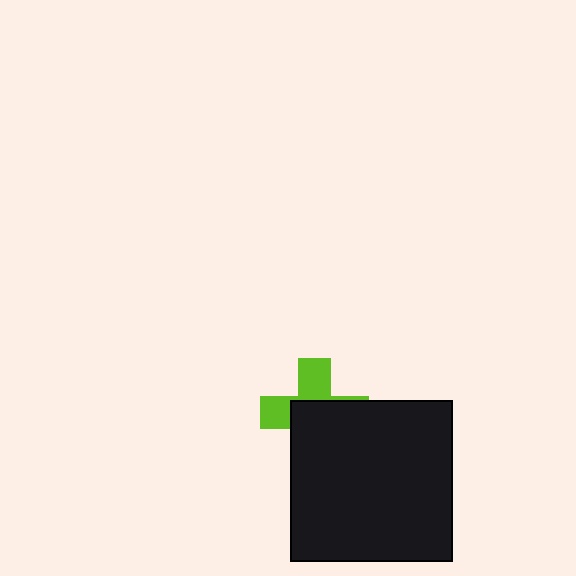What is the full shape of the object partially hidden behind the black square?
The partially hidden object is a lime cross.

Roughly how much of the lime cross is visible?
A small part of it is visible (roughly 42%).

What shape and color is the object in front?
The object in front is a black square.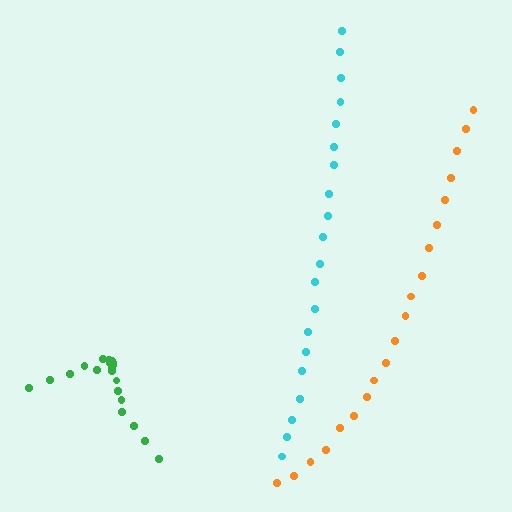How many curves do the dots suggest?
There are 3 distinct paths.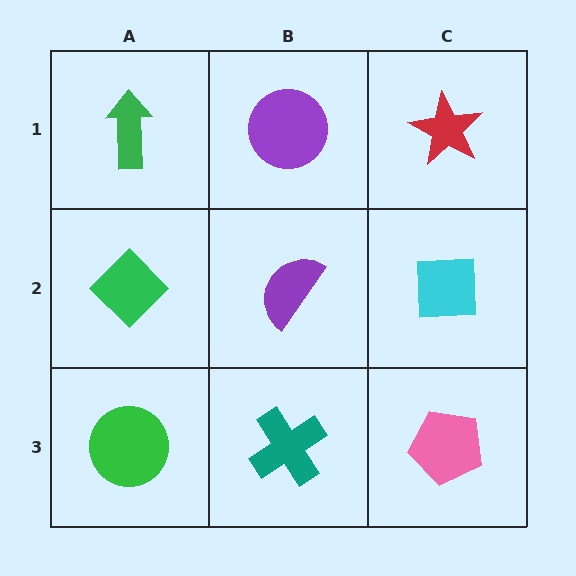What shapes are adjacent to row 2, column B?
A purple circle (row 1, column B), a teal cross (row 3, column B), a green diamond (row 2, column A), a cyan square (row 2, column C).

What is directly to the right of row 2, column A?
A purple semicircle.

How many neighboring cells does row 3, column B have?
3.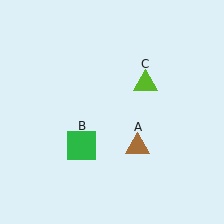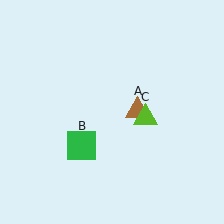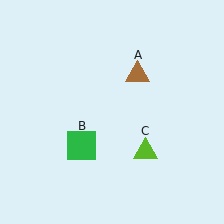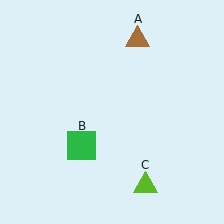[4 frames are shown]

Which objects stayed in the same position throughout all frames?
Green square (object B) remained stationary.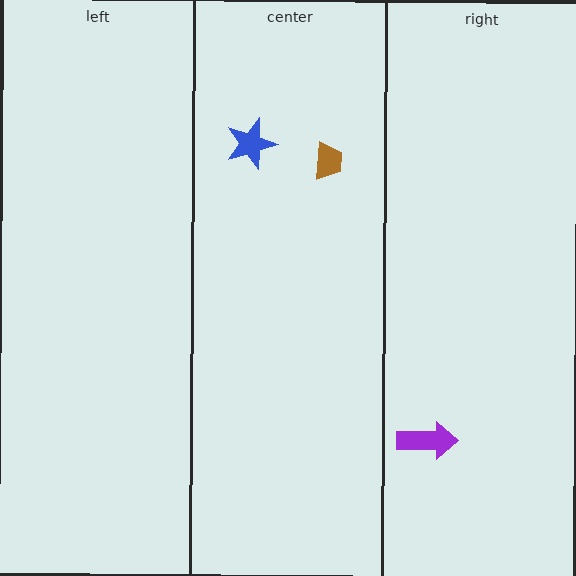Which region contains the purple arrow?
The right region.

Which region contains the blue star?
The center region.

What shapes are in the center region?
The brown trapezoid, the blue star.